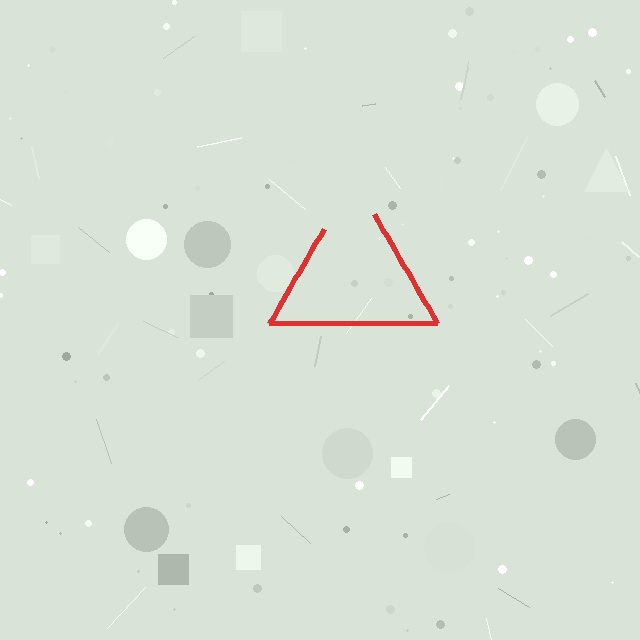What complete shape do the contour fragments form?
The contour fragments form a triangle.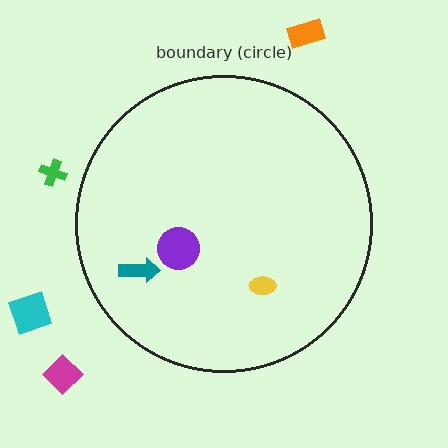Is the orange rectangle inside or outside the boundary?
Outside.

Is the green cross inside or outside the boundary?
Outside.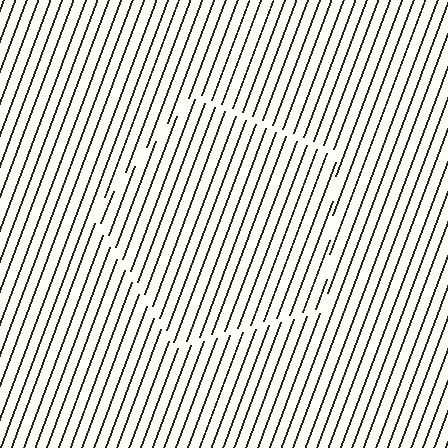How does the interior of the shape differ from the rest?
The interior of the shape contains the same grating, shifted by half a period — the contour is defined by the phase discontinuity where line-ends from the inner and outer gratings abut.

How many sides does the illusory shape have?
5 sides — the line-ends trace a pentagon.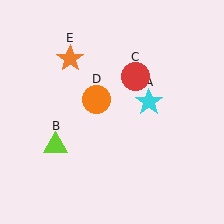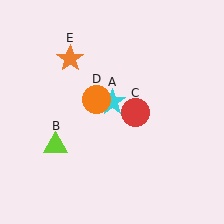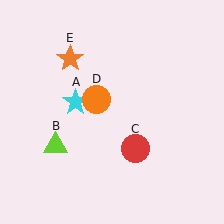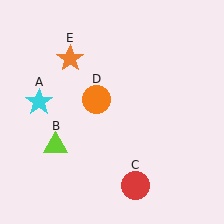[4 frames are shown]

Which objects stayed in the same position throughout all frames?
Lime triangle (object B) and orange circle (object D) and orange star (object E) remained stationary.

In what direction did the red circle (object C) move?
The red circle (object C) moved down.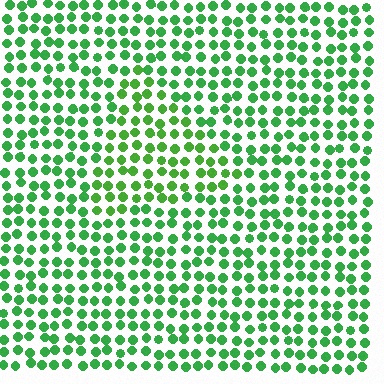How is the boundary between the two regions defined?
The boundary is defined purely by a slight shift in hue (about 18 degrees). Spacing, size, and orientation are identical on both sides.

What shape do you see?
I see a triangle.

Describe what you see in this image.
The image is filled with small green elements in a uniform arrangement. A triangle-shaped region is visible where the elements are tinted to a slightly different hue, forming a subtle color boundary.